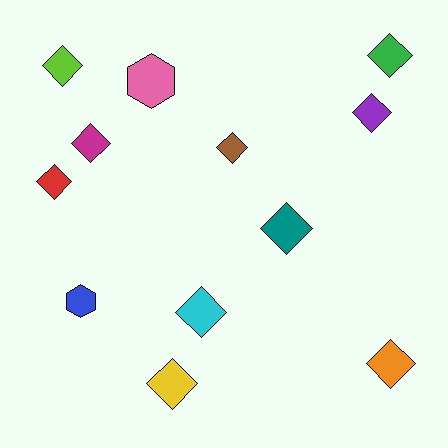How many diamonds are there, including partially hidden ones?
There are 10 diamonds.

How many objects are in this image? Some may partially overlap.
There are 12 objects.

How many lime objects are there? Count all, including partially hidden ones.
There is 1 lime object.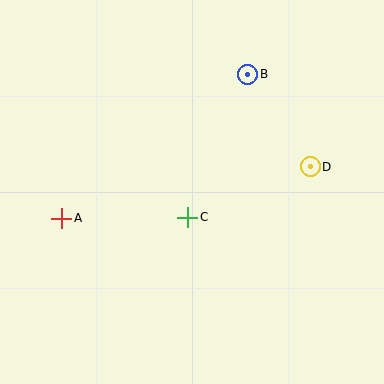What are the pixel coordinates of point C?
Point C is at (188, 217).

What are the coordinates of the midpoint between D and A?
The midpoint between D and A is at (186, 192).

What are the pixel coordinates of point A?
Point A is at (62, 218).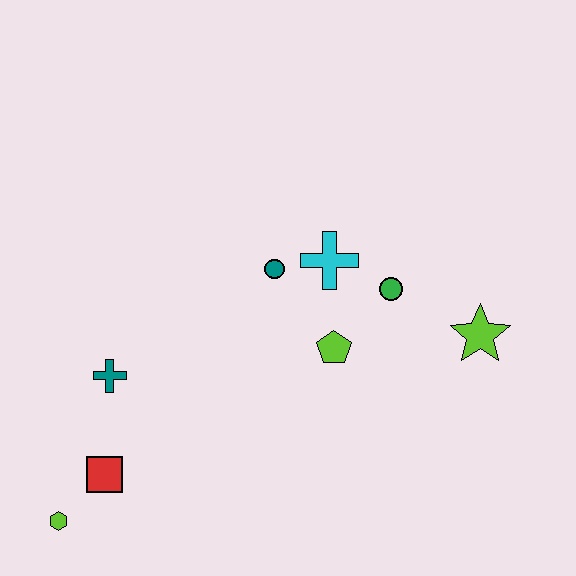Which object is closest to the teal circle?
The cyan cross is closest to the teal circle.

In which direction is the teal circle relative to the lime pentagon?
The teal circle is above the lime pentagon.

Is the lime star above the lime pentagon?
Yes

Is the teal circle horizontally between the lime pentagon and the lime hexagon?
Yes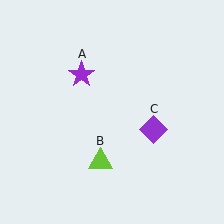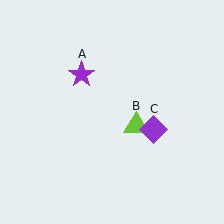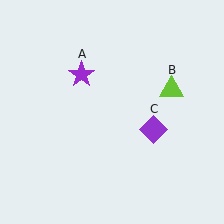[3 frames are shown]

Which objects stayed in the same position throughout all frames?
Purple star (object A) and purple diamond (object C) remained stationary.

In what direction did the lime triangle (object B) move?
The lime triangle (object B) moved up and to the right.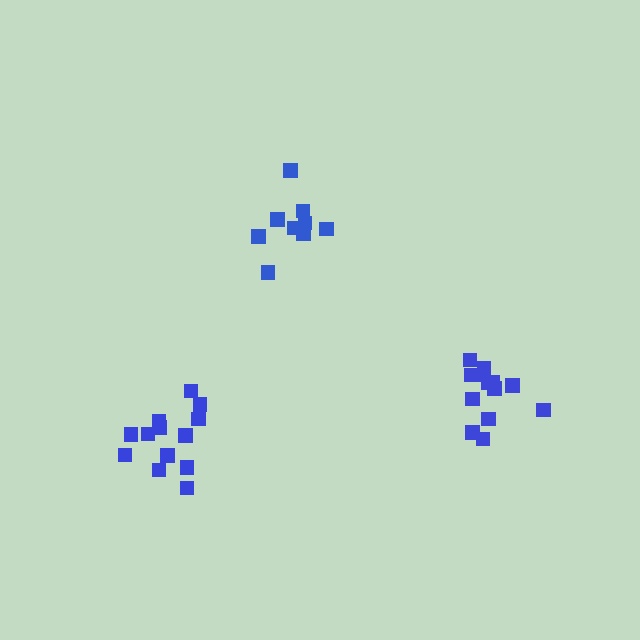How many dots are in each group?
Group 1: 13 dots, Group 2: 9 dots, Group 3: 13 dots (35 total).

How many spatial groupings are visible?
There are 3 spatial groupings.